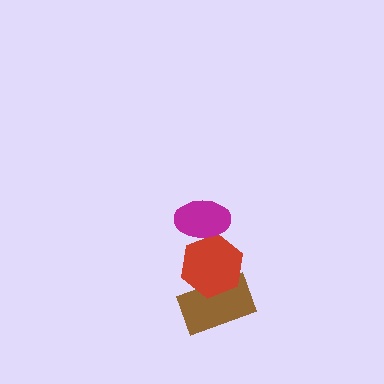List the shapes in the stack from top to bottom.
From top to bottom: the magenta ellipse, the red hexagon, the brown rectangle.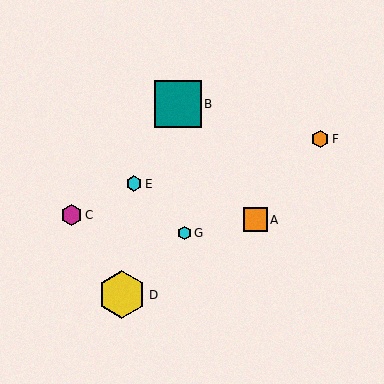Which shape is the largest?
The yellow hexagon (labeled D) is the largest.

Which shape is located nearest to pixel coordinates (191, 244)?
The cyan hexagon (labeled G) at (185, 233) is nearest to that location.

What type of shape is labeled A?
Shape A is an orange square.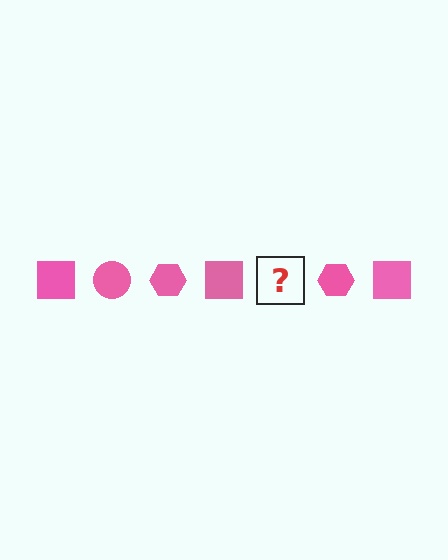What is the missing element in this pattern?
The missing element is a pink circle.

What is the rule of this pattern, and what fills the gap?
The rule is that the pattern cycles through square, circle, hexagon shapes in pink. The gap should be filled with a pink circle.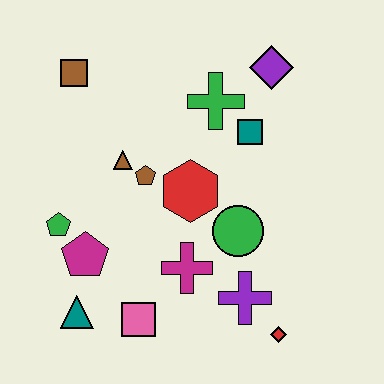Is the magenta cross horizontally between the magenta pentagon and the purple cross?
Yes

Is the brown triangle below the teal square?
Yes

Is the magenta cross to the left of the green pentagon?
No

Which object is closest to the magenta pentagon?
The green pentagon is closest to the magenta pentagon.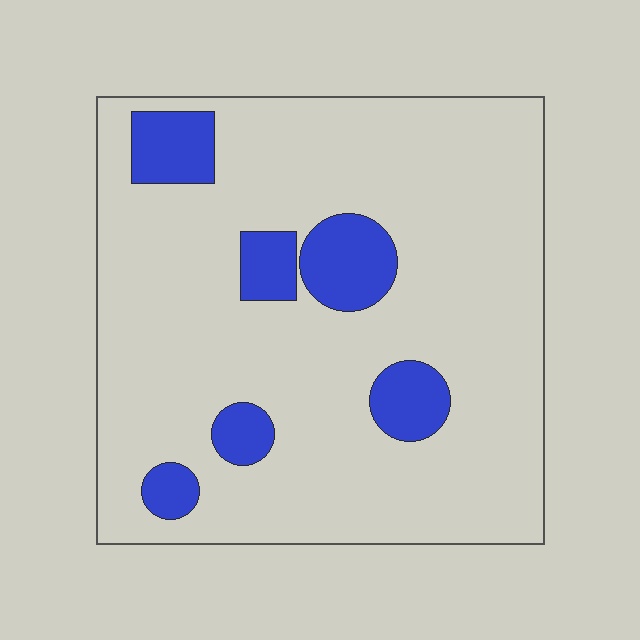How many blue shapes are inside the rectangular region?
6.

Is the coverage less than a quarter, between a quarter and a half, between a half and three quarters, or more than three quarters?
Less than a quarter.